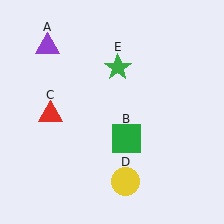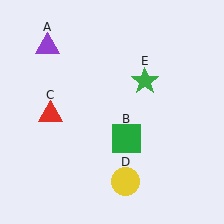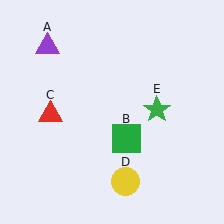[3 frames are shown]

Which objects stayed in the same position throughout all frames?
Purple triangle (object A) and green square (object B) and red triangle (object C) and yellow circle (object D) remained stationary.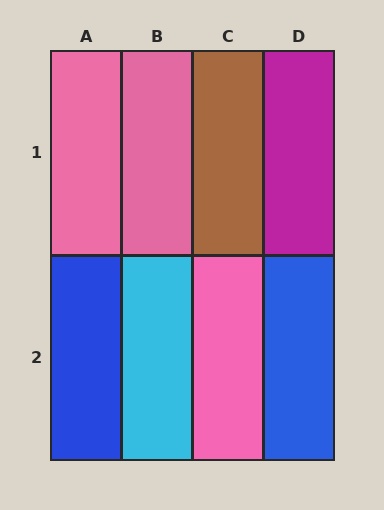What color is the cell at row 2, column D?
Blue.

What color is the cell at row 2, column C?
Pink.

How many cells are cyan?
1 cell is cyan.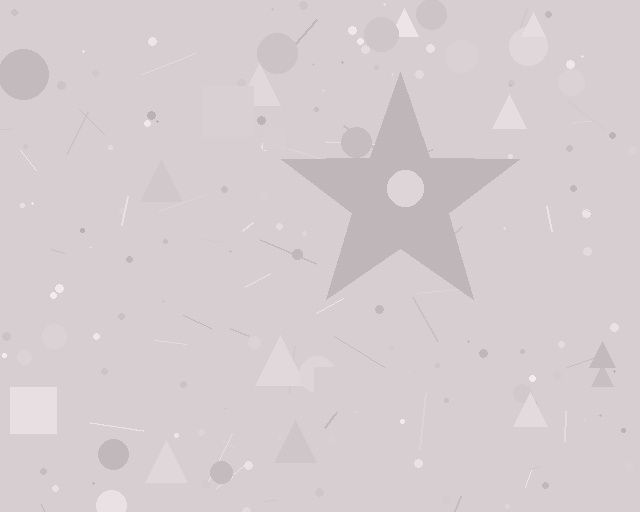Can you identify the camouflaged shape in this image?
The camouflaged shape is a star.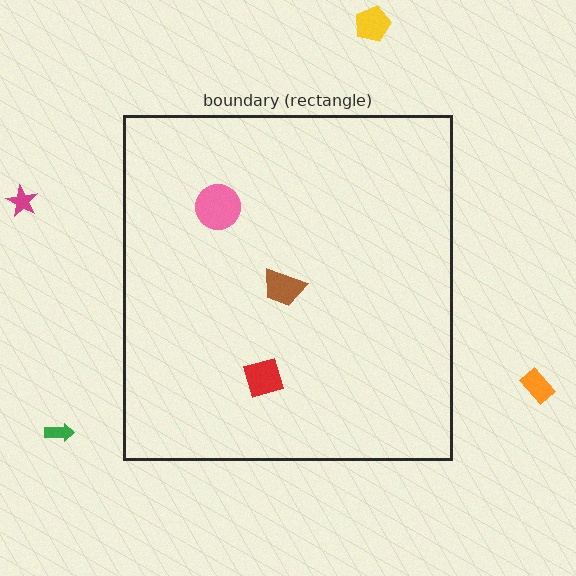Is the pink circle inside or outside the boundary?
Inside.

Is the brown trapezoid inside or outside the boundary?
Inside.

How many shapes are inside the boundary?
3 inside, 4 outside.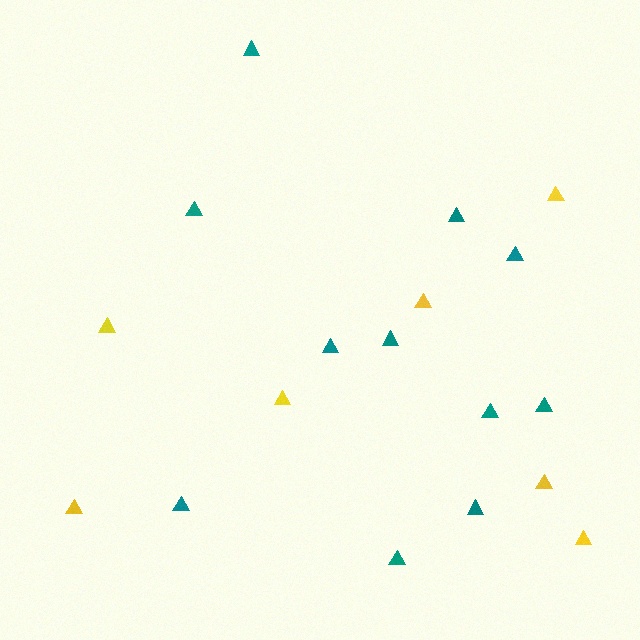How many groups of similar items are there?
There are 2 groups: one group of teal triangles (11) and one group of yellow triangles (7).